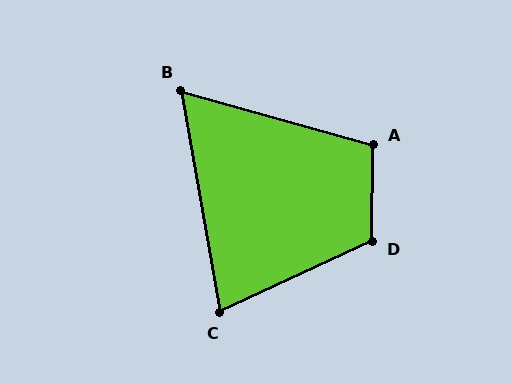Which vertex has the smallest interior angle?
B, at approximately 64 degrees.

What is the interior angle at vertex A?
Approximately 105 degrees (obtuse).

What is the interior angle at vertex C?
Approximately 75 degrees (acute).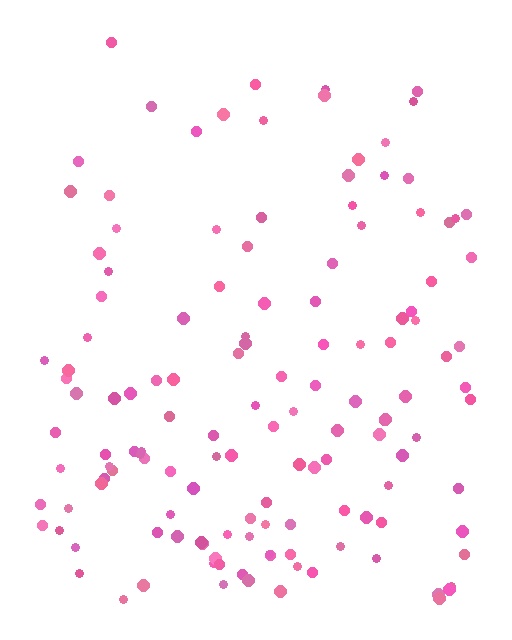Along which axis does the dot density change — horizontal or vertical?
Vertical.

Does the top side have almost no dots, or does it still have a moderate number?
Still a moderate number, just noticeably fewer than the bottom.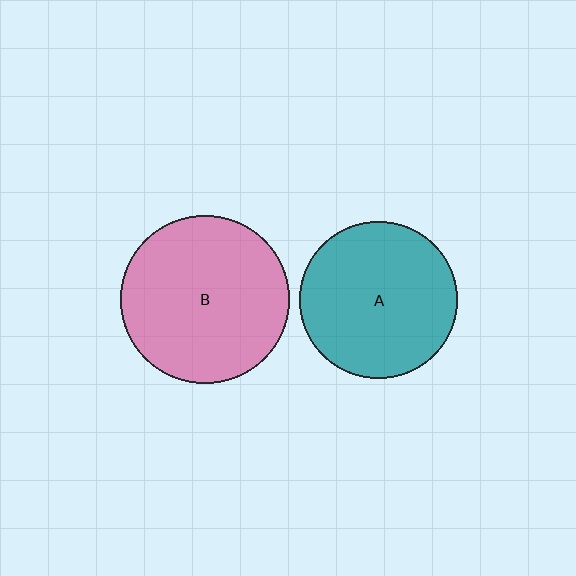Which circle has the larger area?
Circle B (pink).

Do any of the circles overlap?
No, none of the circles overlap.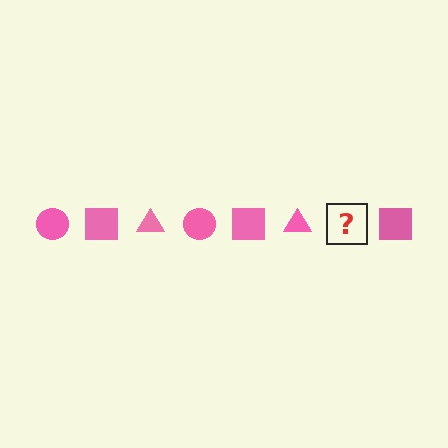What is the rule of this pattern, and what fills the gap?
The rule is that the pattern cycles through circle, square, triangle shapes in pink. The gap should be filled with a pink circle.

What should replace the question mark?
The question mark should be replaced with a pink circle.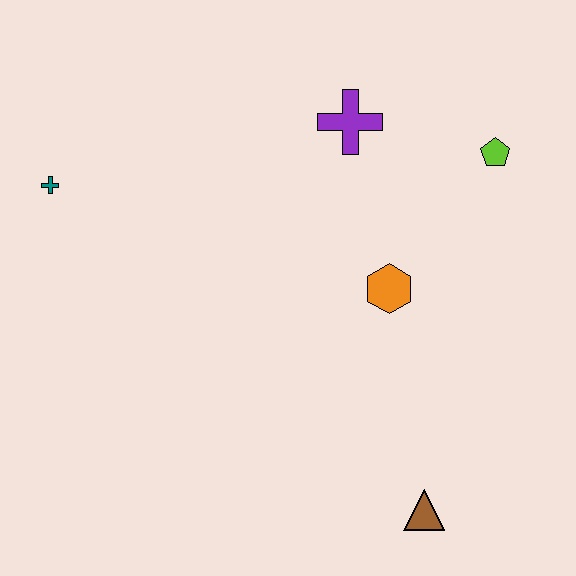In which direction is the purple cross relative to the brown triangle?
The purple cross is above the brown triangle.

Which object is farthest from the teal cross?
The brown triangle is farthest from the teal cross.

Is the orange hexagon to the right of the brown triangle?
No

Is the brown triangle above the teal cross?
No